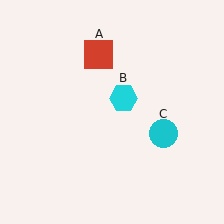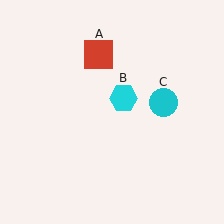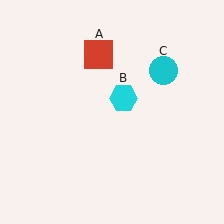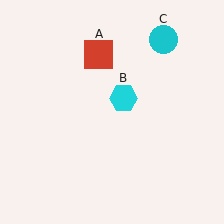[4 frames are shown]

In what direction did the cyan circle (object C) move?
The cyan circle (object C) moved up.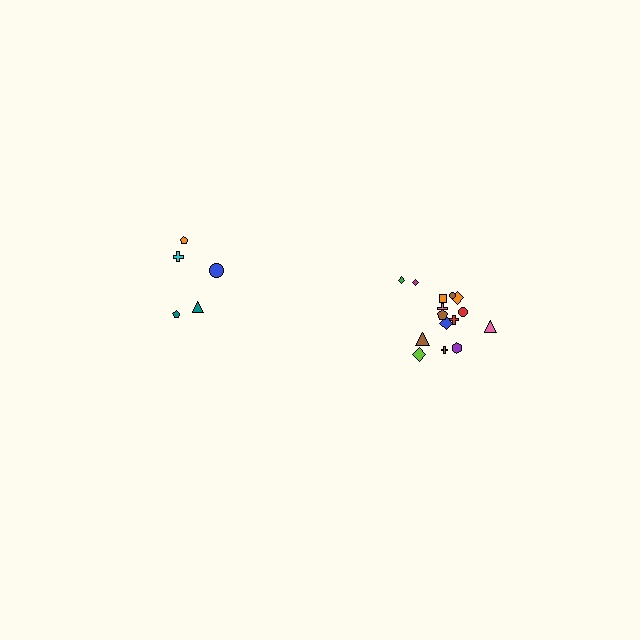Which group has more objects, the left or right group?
The right group.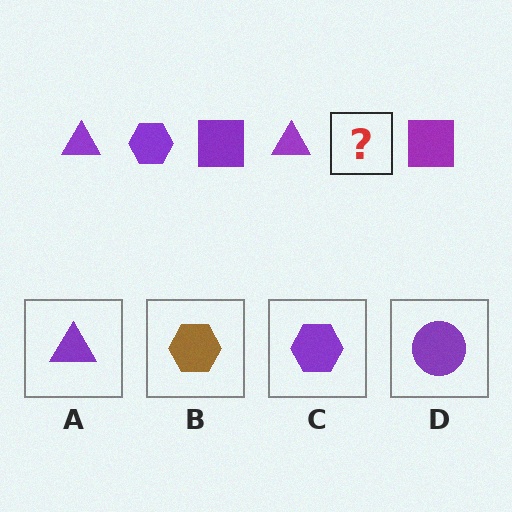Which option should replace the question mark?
Option C.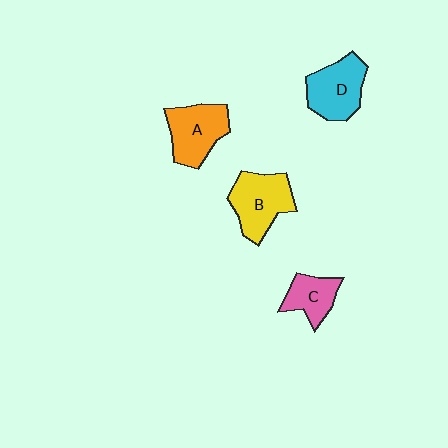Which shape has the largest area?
Shape B (yellow).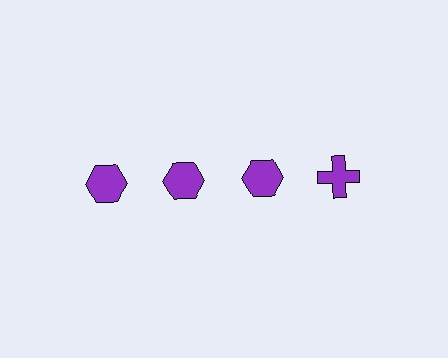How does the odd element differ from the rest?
It has a different shape: cross instead of hexagon.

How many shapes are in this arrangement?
There are 4 shapes arranged in a grid pattern.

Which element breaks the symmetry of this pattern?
The purple cross in the top row, second from right column breaks the symmetry. All other shapes are purple hexagons.